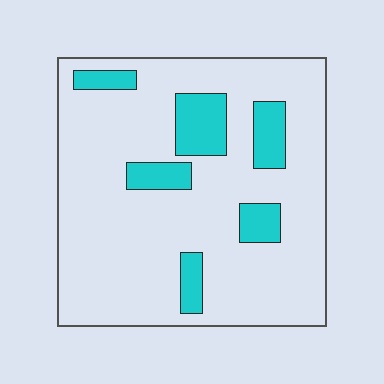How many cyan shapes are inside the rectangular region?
6.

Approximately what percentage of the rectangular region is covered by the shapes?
Approximately 15%.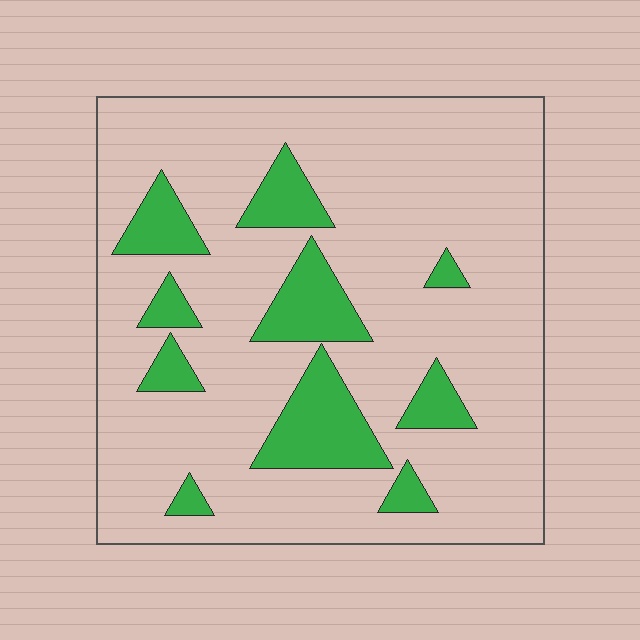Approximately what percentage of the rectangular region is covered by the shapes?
Approximately 20%.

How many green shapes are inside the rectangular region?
10.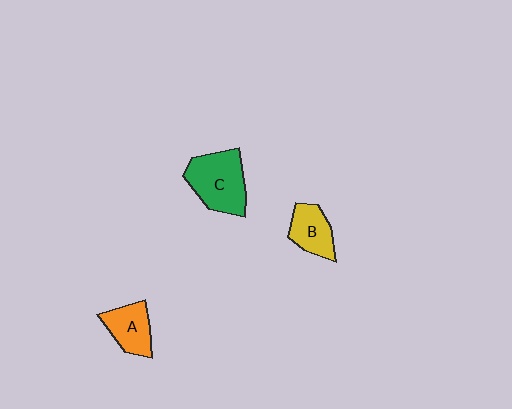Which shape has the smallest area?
Shape B (yellow).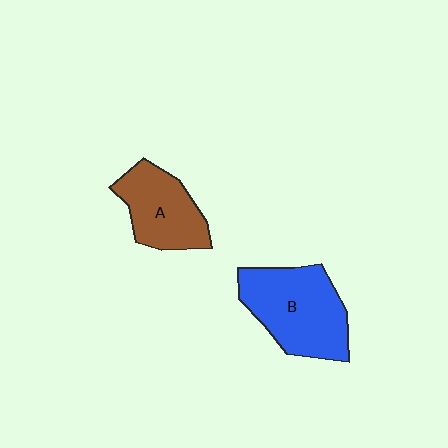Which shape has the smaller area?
Shape A (brown).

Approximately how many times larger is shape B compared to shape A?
Approximately 1.4 times.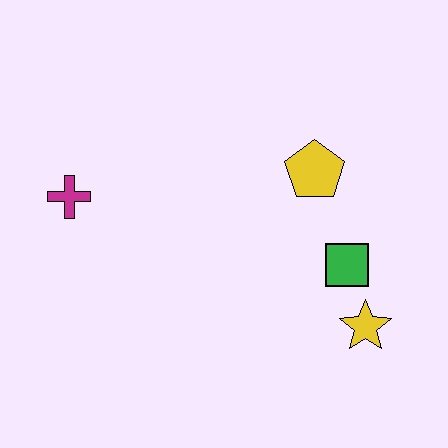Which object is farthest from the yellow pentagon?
The magenta cross is farthest from the yellow pentagon.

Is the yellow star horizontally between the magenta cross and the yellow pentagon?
No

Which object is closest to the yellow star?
The green square is closest to the yellow star.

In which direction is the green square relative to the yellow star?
The green square is above the yellow star.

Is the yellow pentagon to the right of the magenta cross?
Yes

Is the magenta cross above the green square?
Yes